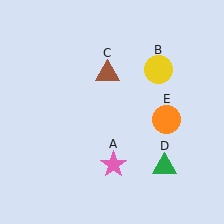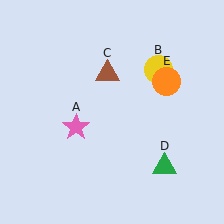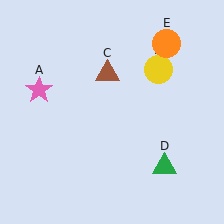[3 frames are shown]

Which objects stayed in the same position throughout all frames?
Yellow circle (object B) and brown triangle (object C) and green triangle (object D) remained stationary.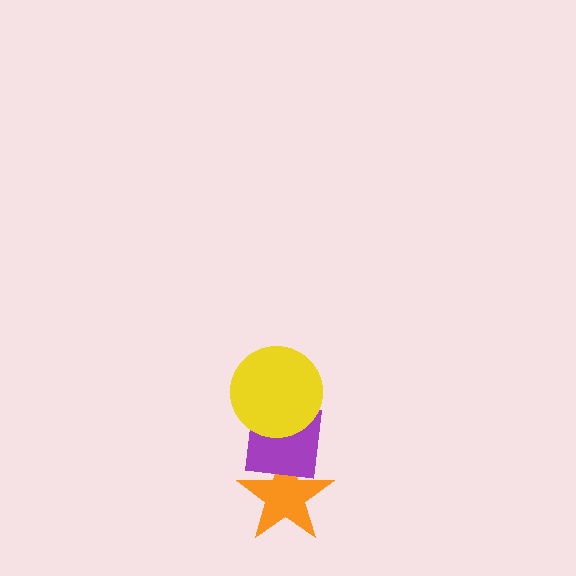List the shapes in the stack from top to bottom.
From top to bottom: the yellow circle, the purple square, the orange star.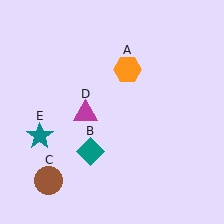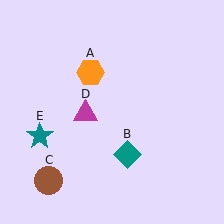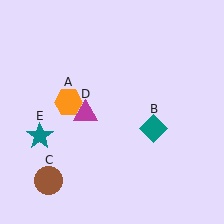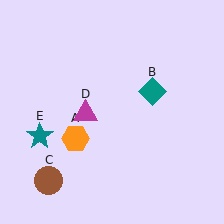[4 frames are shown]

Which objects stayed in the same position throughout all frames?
Brown circle (object C) and magenta triangle (object D) and teal star (object E) remained stationary.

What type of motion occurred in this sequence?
The orange hexagon (object A), teal diamond (object B) rotated counterclockwise around the center of the scene.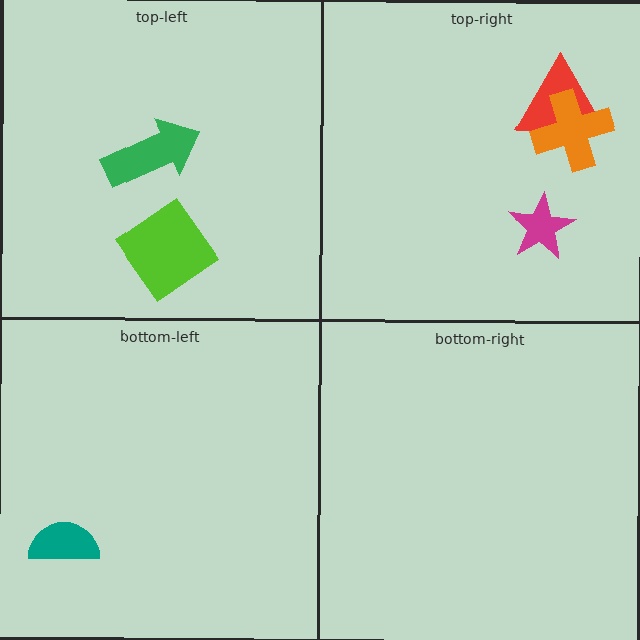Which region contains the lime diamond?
The top-left region.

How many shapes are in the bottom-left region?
1.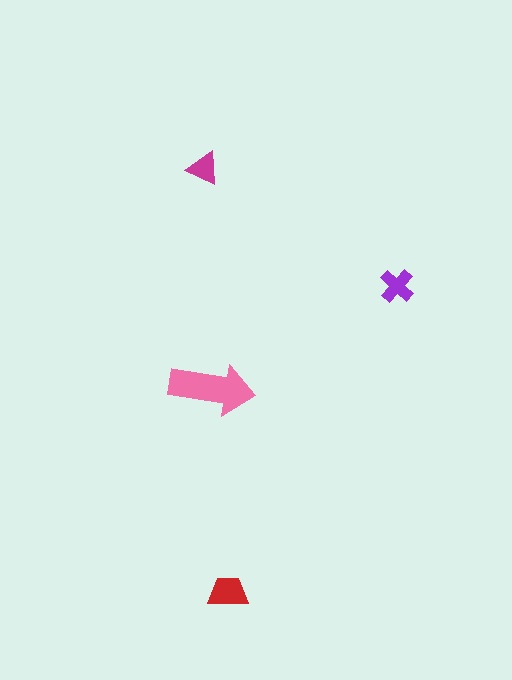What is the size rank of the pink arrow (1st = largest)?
1st.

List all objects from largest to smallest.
The pink arrow, the red trapezoid, the purple cross, the magenta triangle.